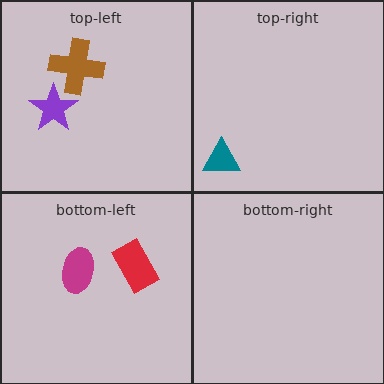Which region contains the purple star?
The top-left region.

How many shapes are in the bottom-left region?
2.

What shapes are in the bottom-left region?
The red rectangle, the magenta ellipse.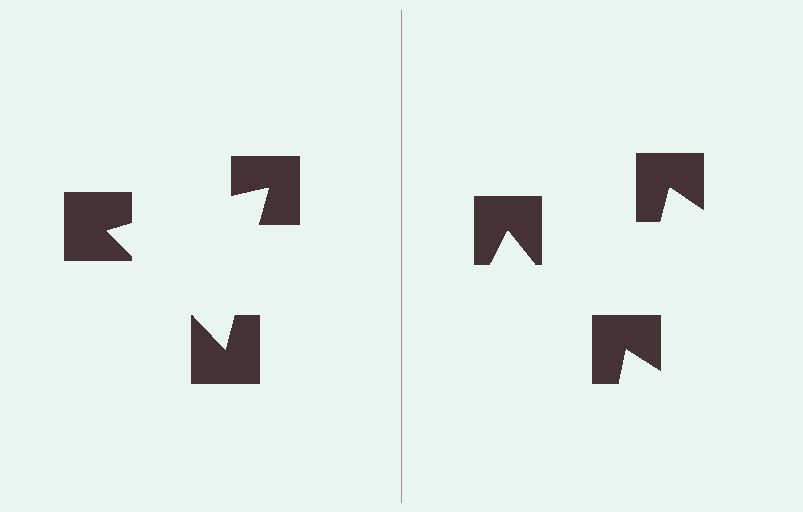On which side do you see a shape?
An illusory triangle appears on the left side. On the right side the wedge cuts are rotated, so no coherent shape forms.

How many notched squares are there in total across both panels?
6 — 3 on each side.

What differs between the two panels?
The notched squares are positioned identically on both sides; only the wedge orientations differ. On the left they align to a triangle; on the right they are misaligned.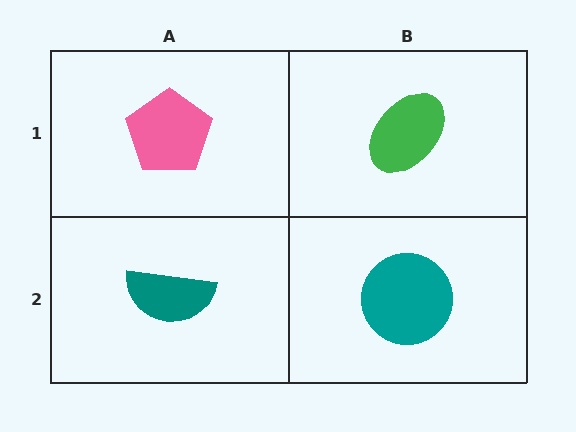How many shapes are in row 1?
2 shapes.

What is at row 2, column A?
A teal semicircle.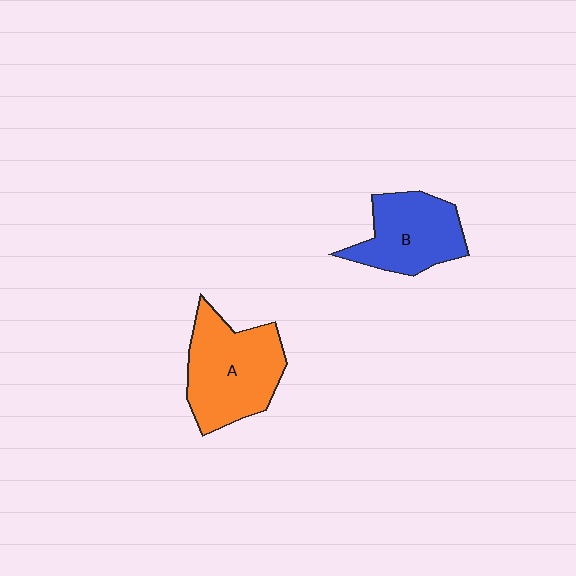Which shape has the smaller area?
Shape B (blue).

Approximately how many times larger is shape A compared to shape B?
Approximately 1.3 times.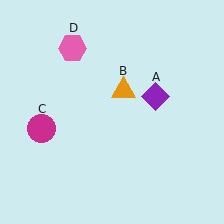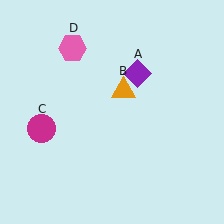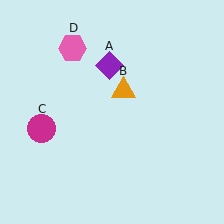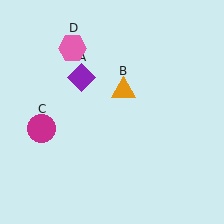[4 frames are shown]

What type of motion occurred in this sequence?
The purple diamond (object A) rotated counterclockwise around the center of the scene.